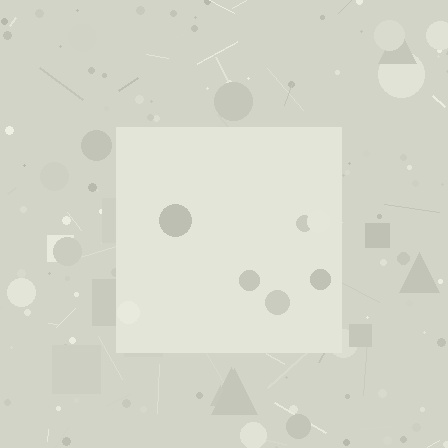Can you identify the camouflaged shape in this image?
The camouflaged shape is a square.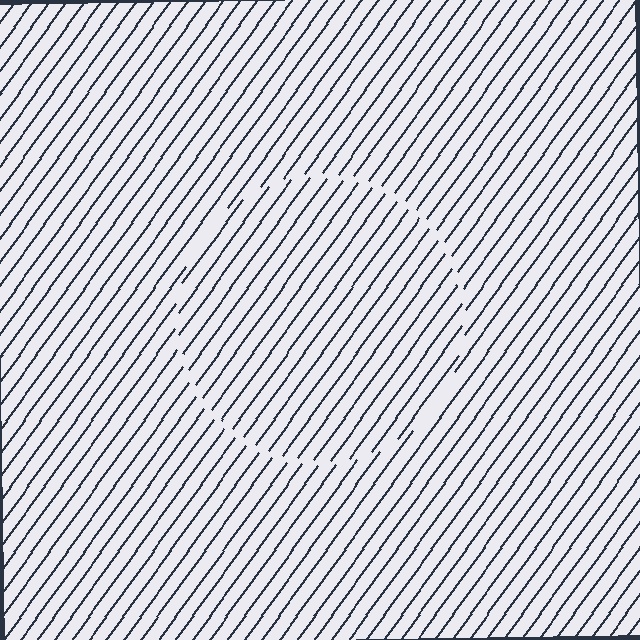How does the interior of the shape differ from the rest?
The interior of the shape contains the same grating, shifted by half a period — the contour is defined by the phase discontinuity where line-ends from the inner and outer gratings abut.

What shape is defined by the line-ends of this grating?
An illusory circle. The interior of the shape contains the same grating, shifted by half a period — the contour is defined by the phase discontinuity where line-ends from the inner and outer gratings abut.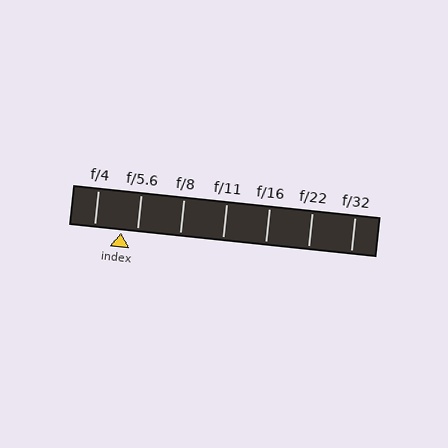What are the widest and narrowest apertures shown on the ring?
The widest aperture shown is f/4 and the narrowest is f/32.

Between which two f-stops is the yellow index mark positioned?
The index mark is between f/4 and f/5.6.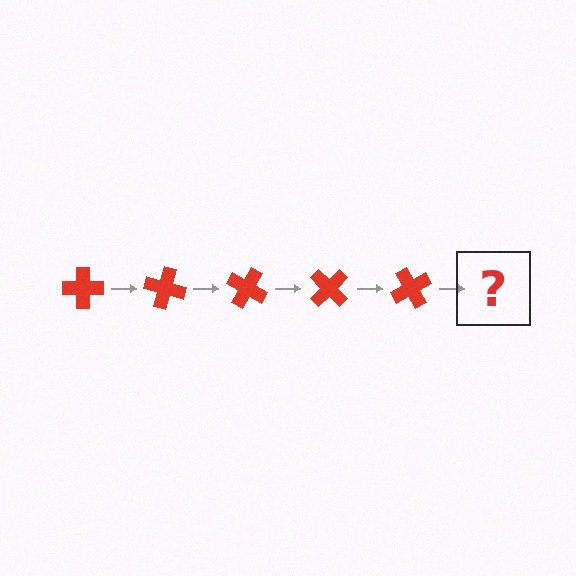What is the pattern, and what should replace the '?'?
The pattern is that the cross rotates 15 degrees each step. The '?' should be a red cross rotated 75 degrees.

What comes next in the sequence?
The next element should be a red cross rotated 75 degrees.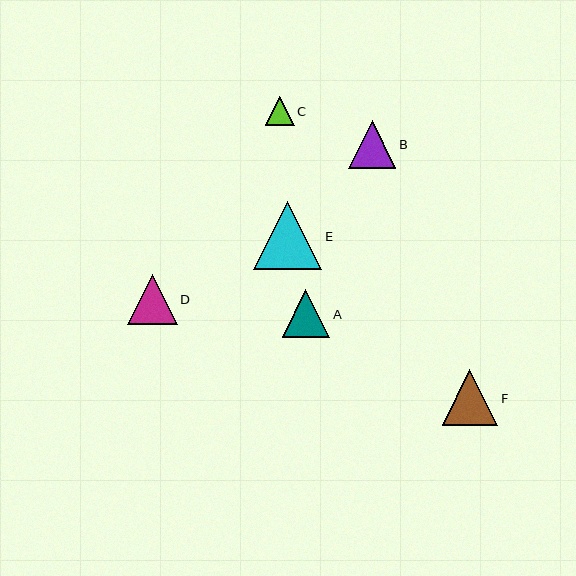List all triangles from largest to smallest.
From largest to smallest: E, F, D, A, B, C.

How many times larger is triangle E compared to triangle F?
Triangle E is approximately 1.2 times the size of triangle F.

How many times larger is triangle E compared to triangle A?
Triangle E is approximately 1.4 times the size of triangle A.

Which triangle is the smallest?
Triangle C is the smallest with a size of approximately 29 pixels.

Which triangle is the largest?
Triangle E is the largest with a size of approximately 68 pixels.